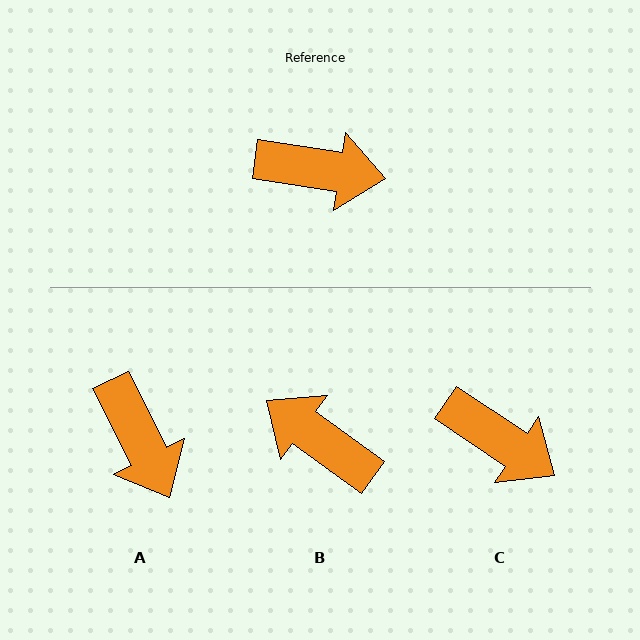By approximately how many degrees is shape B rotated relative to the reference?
Approximately 152 degrees counter-clockwise.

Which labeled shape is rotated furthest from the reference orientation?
B, about 152 degrees away.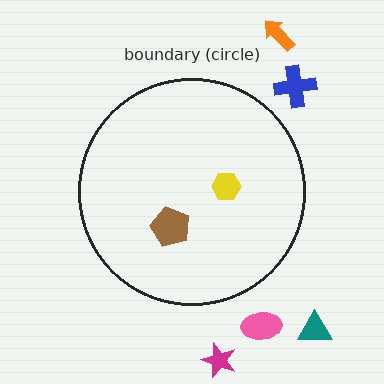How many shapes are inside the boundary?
2 inside, 5 outside.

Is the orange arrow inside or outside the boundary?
Outside.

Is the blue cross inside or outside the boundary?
Outside.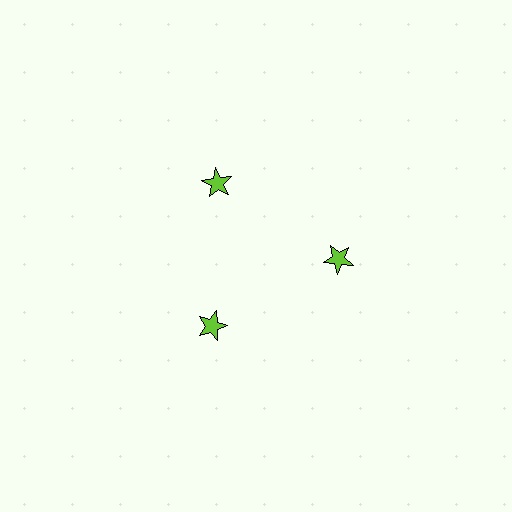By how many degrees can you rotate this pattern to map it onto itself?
The pattern maps onto itself every 120 degrees of rotation.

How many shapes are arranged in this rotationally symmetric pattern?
There are 3 shapes, arranged in 3 groups of 1.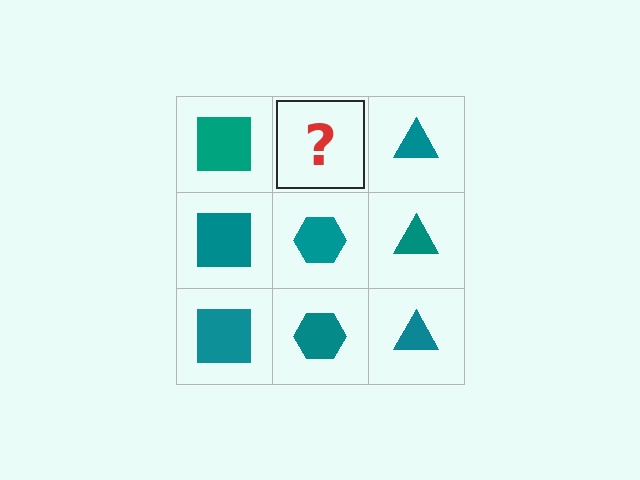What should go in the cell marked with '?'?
The missing cell should contain a teal hexagon.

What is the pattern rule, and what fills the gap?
The rule is that each column has a consistent shape. The gap should be filled with a teal hexagon.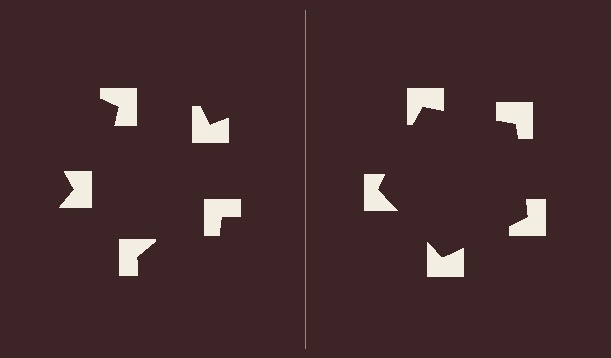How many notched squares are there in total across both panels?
10 — 5 on each side.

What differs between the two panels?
The notched squares are positioned identically on both sides; only the wedge orientations differ. On the right they align to a pentagon; on the left they are misaligned.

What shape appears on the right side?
An illusory pentagon.